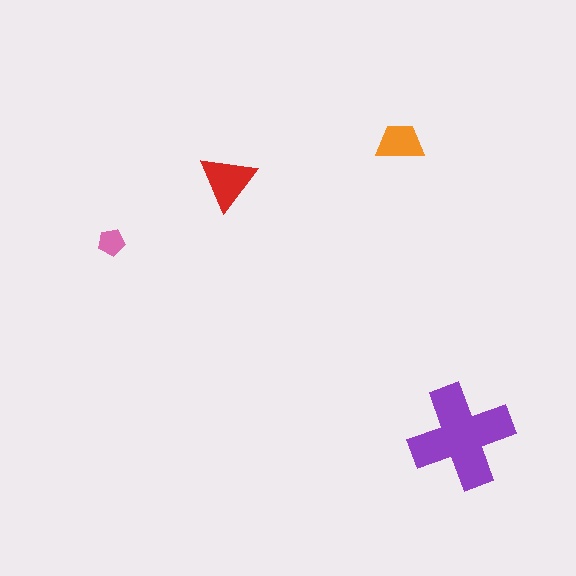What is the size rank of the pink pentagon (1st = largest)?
4th.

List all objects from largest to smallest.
The purple cross, the red triangle, the orange trapezoid, the pink pentagon.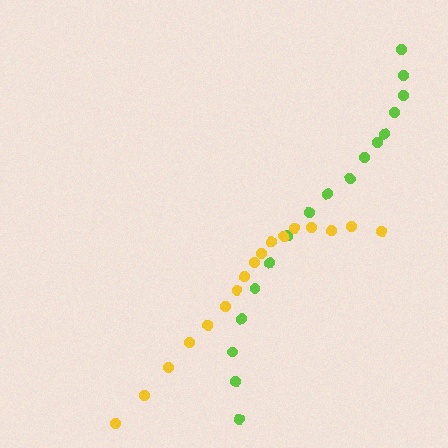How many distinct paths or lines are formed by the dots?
There are 2 distinct paths.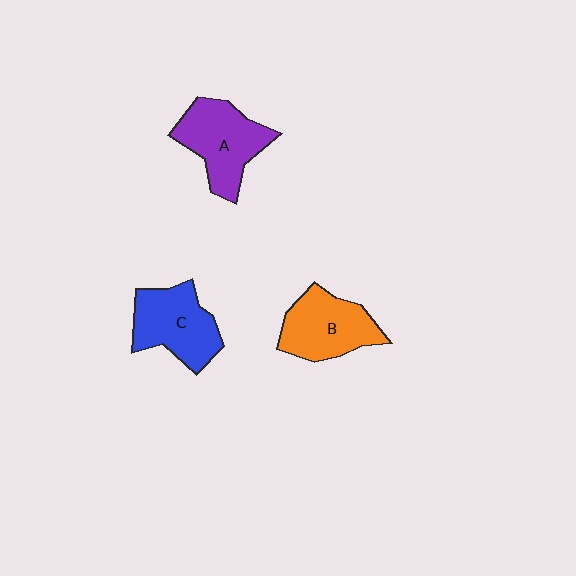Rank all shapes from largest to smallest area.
From largest to smallest: A (purple), C (blue), B (orange).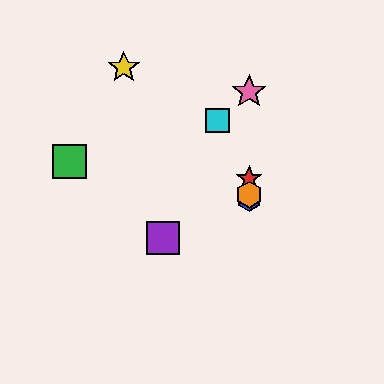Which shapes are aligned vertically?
The red star, the blue hexagon, the orange hexagon, the pink star are aligned vertically.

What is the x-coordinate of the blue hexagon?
The blue hexagon is at x≈249.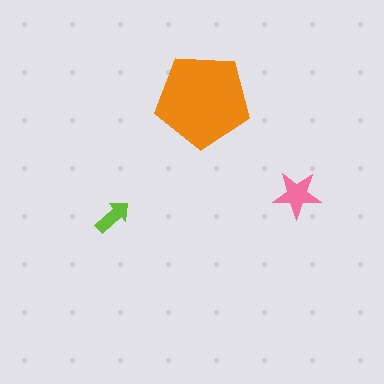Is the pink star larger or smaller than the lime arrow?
Larger.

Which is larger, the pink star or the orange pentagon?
The orange pentagon.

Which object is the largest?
The orange pentagon.